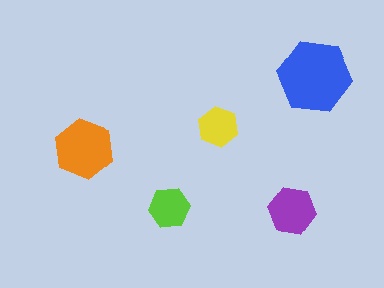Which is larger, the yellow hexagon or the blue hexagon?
The blue one.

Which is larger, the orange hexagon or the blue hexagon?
The blue one.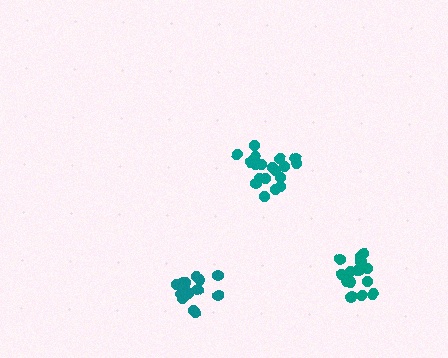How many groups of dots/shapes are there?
There are 3 groups.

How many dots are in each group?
Group 1: 15 dots, Group 2: 19 dots, Group 3: 16 dots (50 total).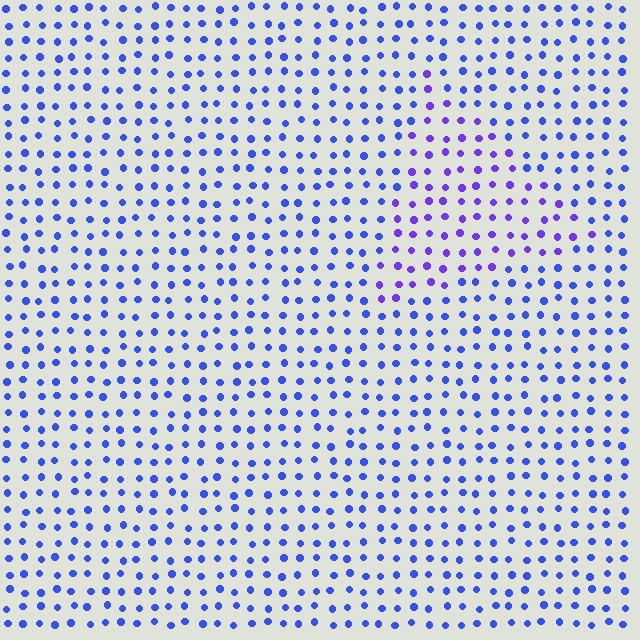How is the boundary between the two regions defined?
The boundary is defined purely by a slight shift in hue (about 29 degrees). Spacing, size, and orientation are identical on both sides.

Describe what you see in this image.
The image is filled with small blue elements in a uniform arrangement. A triangle-shaped region is visible where the elements are tinted to a slightly different hue, forming a subtle color boundary.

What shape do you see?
I see a triangle.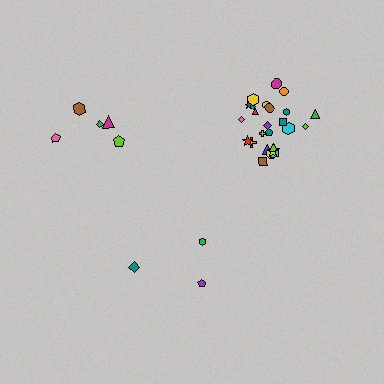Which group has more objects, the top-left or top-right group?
The top-right group.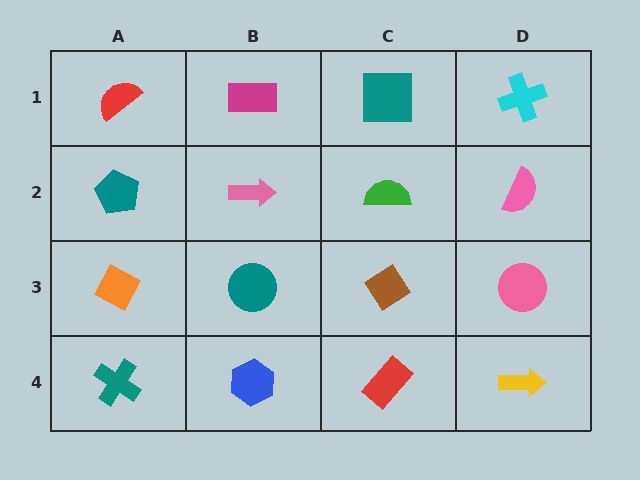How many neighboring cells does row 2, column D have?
3.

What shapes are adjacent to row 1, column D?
A pink semicircle (row 2, column D), a teal square (row 1, column C).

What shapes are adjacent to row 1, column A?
A teal pentagon (row 2, column A), a magenta rectangle (row 1, column B).